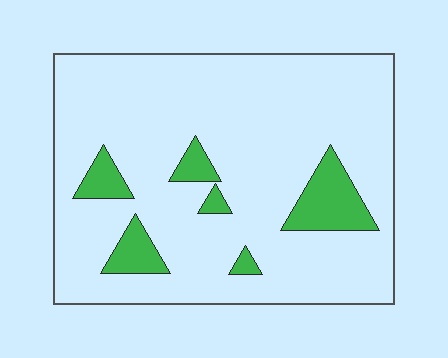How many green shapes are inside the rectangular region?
6.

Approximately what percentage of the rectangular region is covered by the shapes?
Approximately 10%.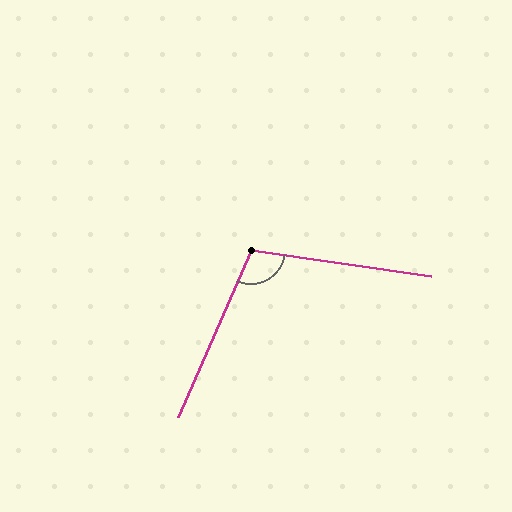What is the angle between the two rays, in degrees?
Approximately 105 degrees.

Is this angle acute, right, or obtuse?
It is obtuse.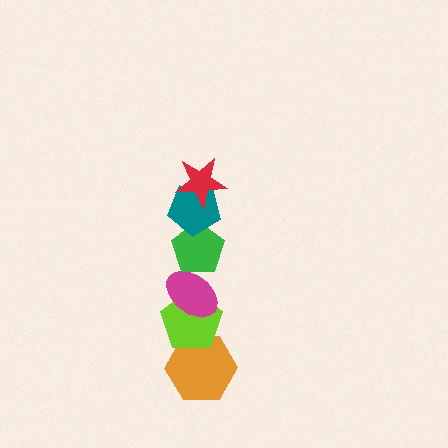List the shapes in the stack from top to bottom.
From top to bottom: the red star, the teal pentagon, the green pentagon, the magenta ellipse, the lime pentagon, the orange hexagon.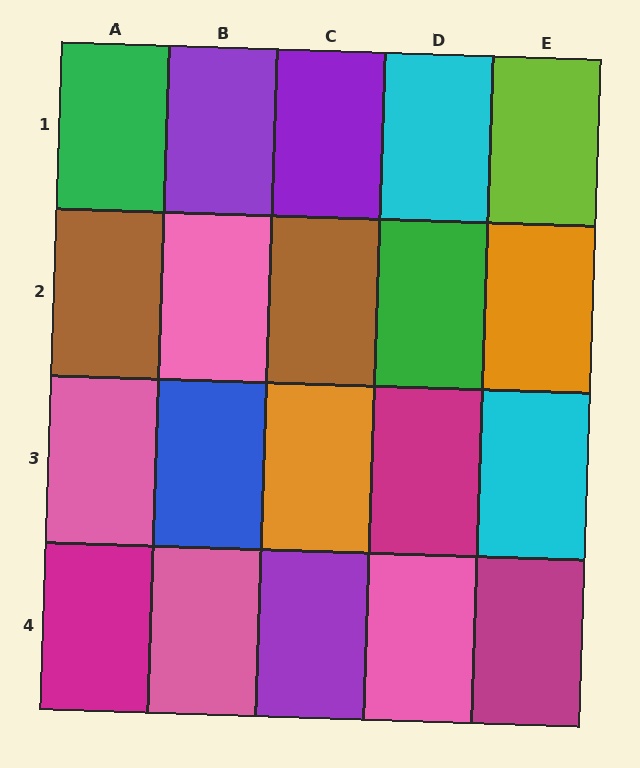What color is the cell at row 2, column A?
Brown.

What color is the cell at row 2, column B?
Pink.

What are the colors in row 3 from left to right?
Pink, blue, orange, magenta, cyan.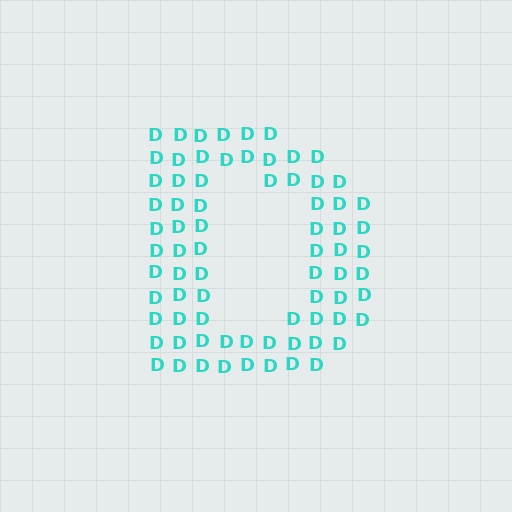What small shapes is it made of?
It is made of small letter D's.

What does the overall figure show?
The overall figure shows the letter D.